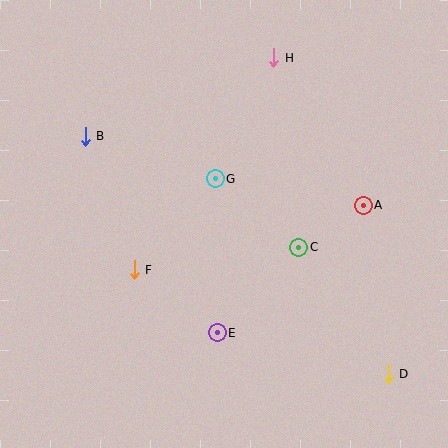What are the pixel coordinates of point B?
Point B is at (85, 136).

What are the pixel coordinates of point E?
Point E is at (217, 333).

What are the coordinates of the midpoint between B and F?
The midpoint between B and F is at (110, 203).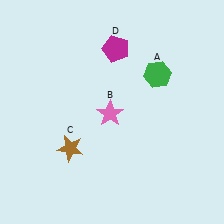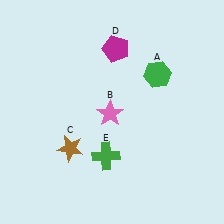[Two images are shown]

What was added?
A green cross (E) was added in Image 2.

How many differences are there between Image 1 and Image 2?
There is 1 difference between the two images.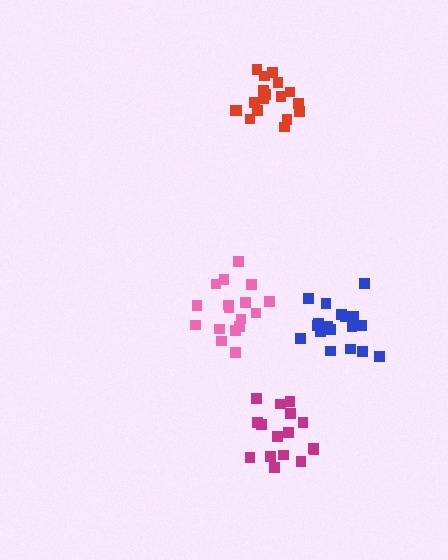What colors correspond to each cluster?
The clusters are colored: red, magenta, pink, blue.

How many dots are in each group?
Group 1: 18 dots, Group 2: 16 dots, Group 3: 17 dots, Group 4: 19 dots (70 total).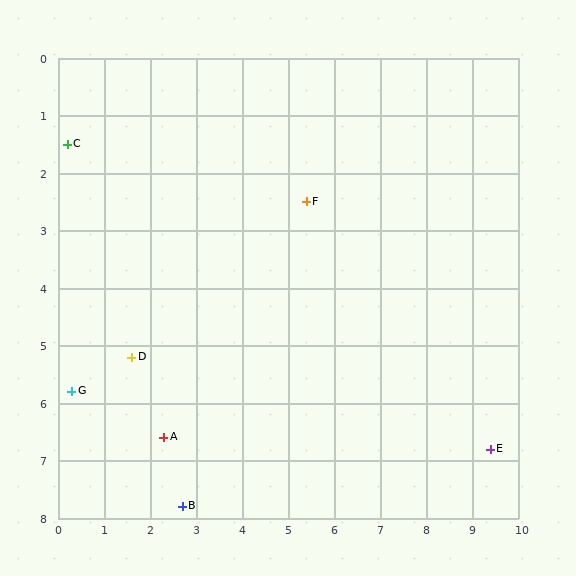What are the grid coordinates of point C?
Point C is at approximately (0.2, 1.5).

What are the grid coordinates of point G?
Point G is at approximately (0.3, 5.8).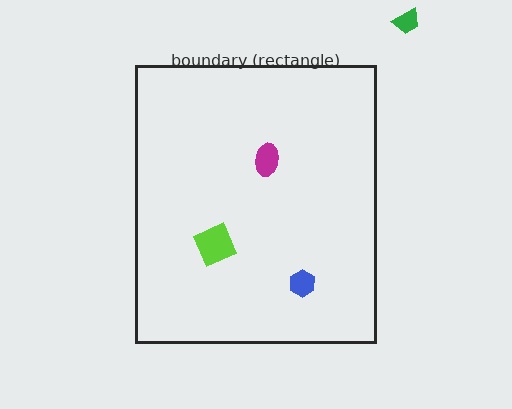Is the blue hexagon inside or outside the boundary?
Inside.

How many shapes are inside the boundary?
3 inside, 1 outside.